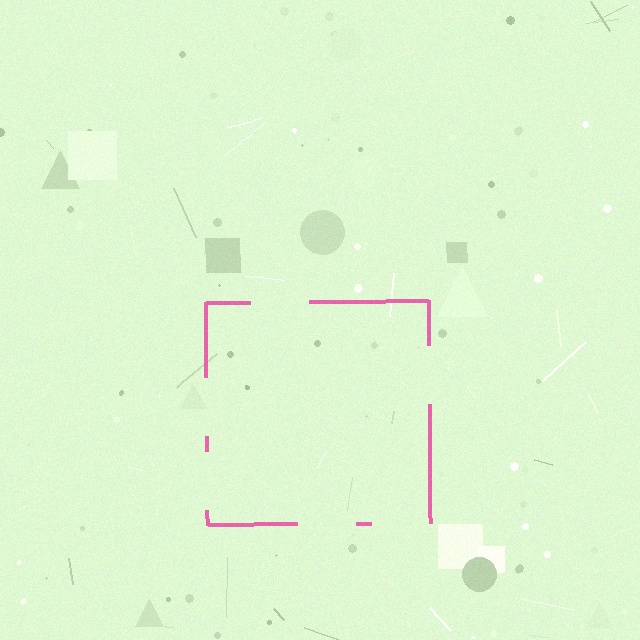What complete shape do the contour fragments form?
The contour fragments form a square.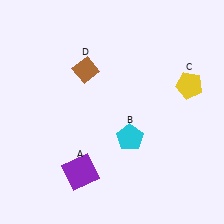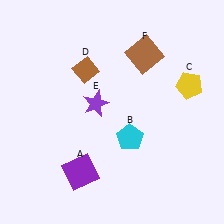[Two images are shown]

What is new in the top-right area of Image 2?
A brown square (F) was added in the top-right area of Image 2.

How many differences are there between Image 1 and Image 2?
There are 2 differences between the two images.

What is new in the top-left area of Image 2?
A purple star (E) was added in the top-left area of Image 2.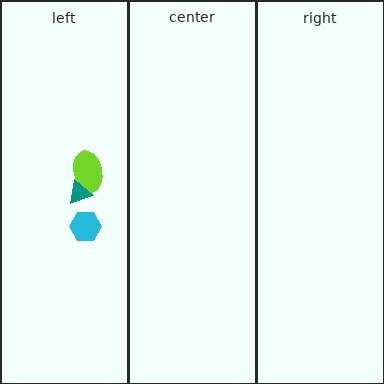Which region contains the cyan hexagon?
The left region.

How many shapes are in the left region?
3.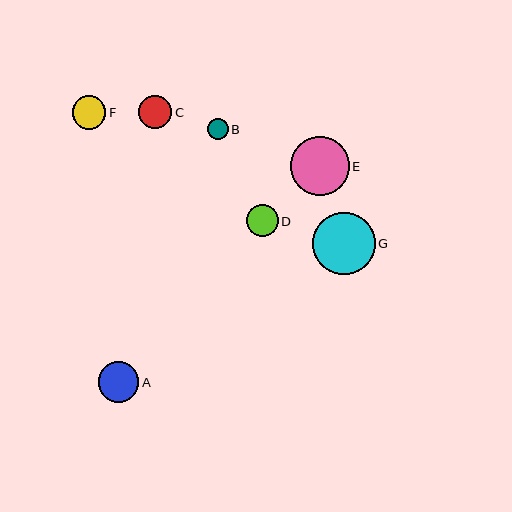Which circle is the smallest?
Circle B is the smallest with a size of approximately 21 pixels.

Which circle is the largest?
Circle G is the largest with a size of approximately 63 pixels.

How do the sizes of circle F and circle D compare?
Circle F and circle D are approximately the same size.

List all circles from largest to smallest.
From largest to smallest: G, E, A, C, F, D, B.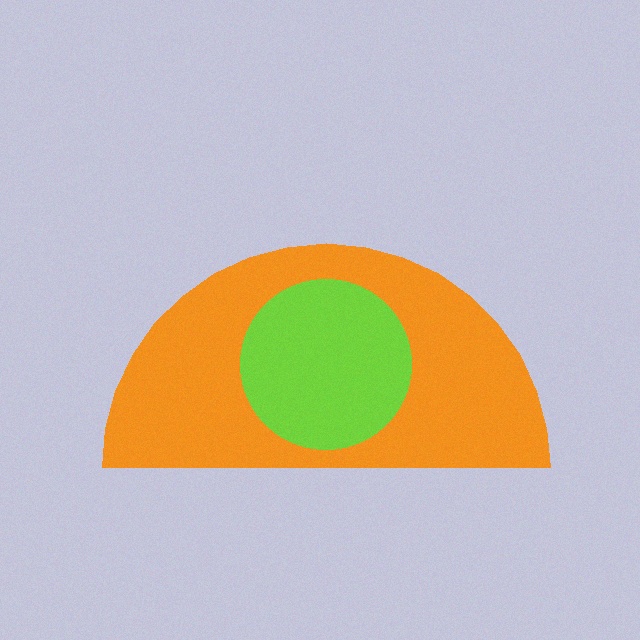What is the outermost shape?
The orange semicircle.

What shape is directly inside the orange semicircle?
The lime circle.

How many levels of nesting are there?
2.